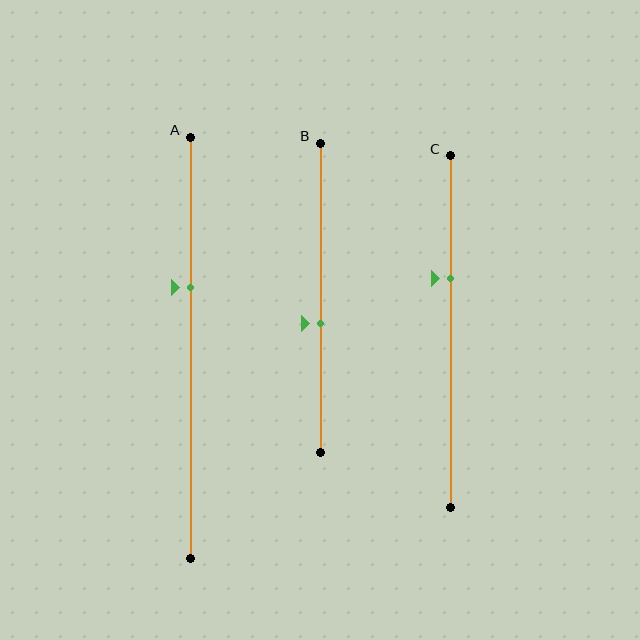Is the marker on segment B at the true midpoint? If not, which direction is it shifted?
No, the marker on segment B is shifted downward by about 8% of the segment length.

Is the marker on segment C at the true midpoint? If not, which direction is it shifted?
No, the marker on segment C is shifted upward by about 15% of the segment length.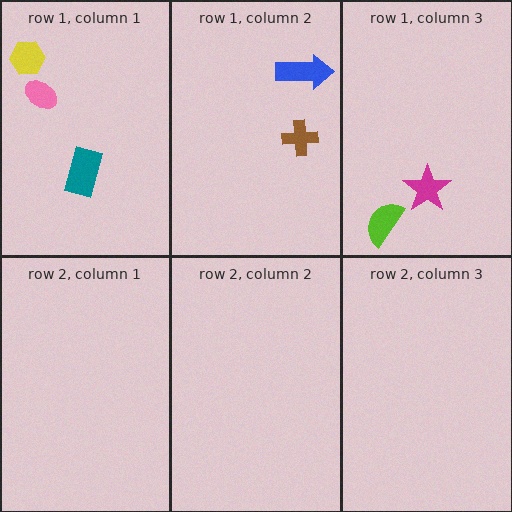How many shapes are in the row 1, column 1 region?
3.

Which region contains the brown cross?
The row 1, column 2 region.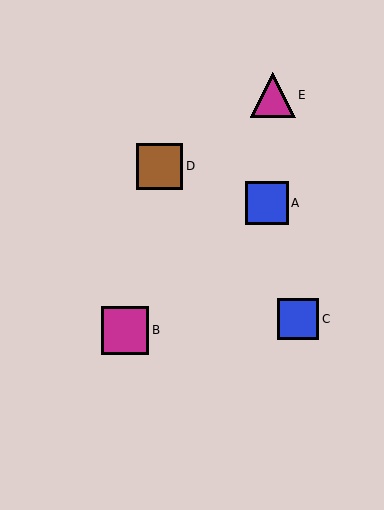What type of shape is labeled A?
Shape A is a blue square.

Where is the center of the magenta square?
The center of the magenta square is at (125, 330).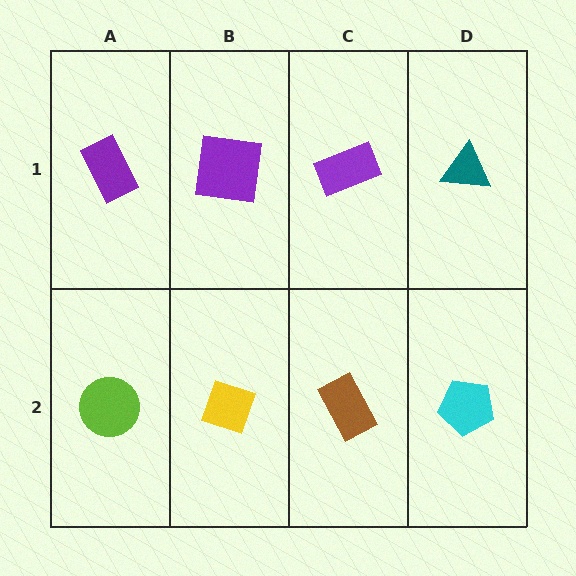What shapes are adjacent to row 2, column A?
A purple rectangle (row 1, column A), a yellow diamond (row 2, column B).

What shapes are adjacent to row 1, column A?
A lime circle (row 2, column A), a purple square (row 1, column B).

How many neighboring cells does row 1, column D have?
2.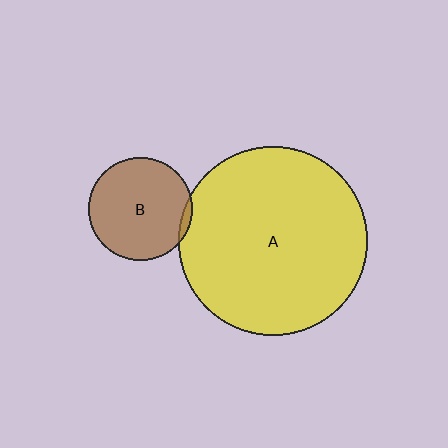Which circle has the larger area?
Circle A (yellow).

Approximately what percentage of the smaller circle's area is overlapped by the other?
Approximately 5%.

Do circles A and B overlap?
Yes.